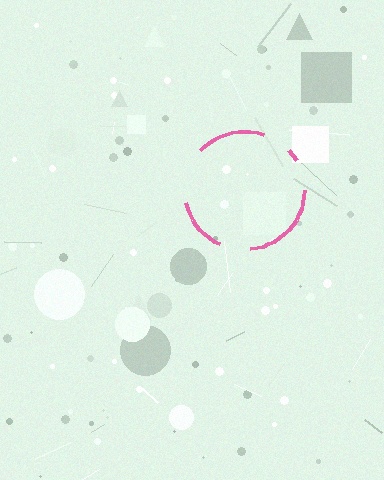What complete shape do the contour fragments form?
The contour fragments form a circle.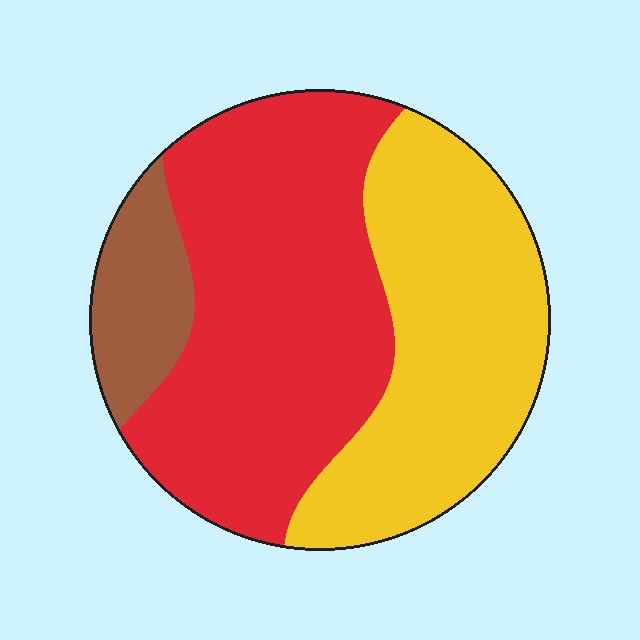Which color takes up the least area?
Brown, at roughly 10%.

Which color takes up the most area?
Red, at roughly 50%.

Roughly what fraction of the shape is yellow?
Yellow takes up about three eighths (3/8) of the shape.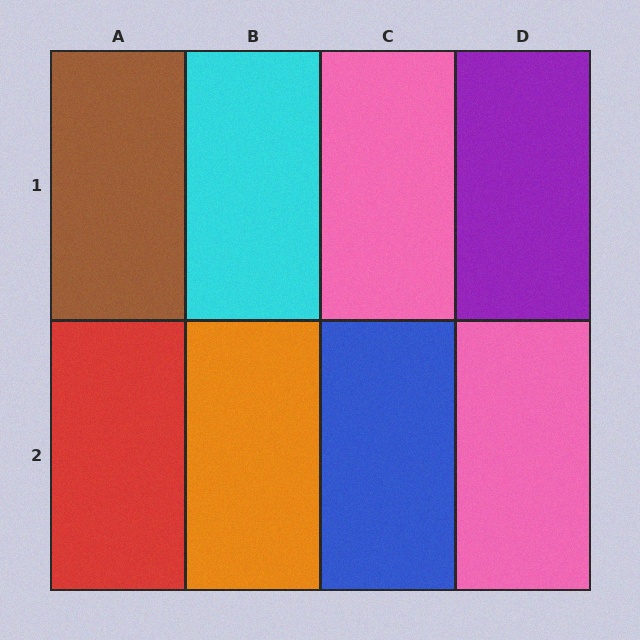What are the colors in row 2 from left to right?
Red, orange, blue, pink.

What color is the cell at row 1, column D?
Purple.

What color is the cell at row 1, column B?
Cyan.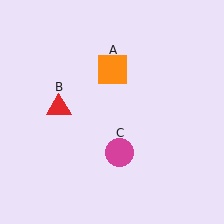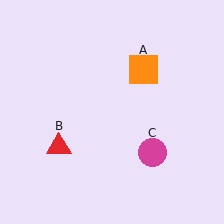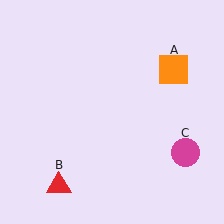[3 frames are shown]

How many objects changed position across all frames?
3 objects changed position: orange square (object A), red triangle (object B), magenta circle (object C).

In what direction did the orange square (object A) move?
The orange square (object A) moved right.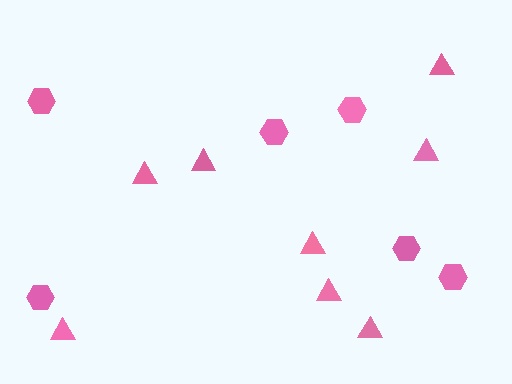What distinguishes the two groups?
There are 2 groups: one group of triangles (8) and one group of hexagons (6).